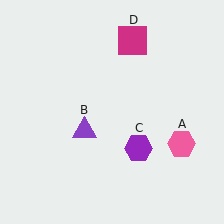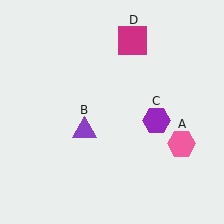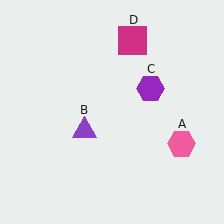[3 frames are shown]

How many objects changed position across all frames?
1 object changed position: purple hexagon (object C).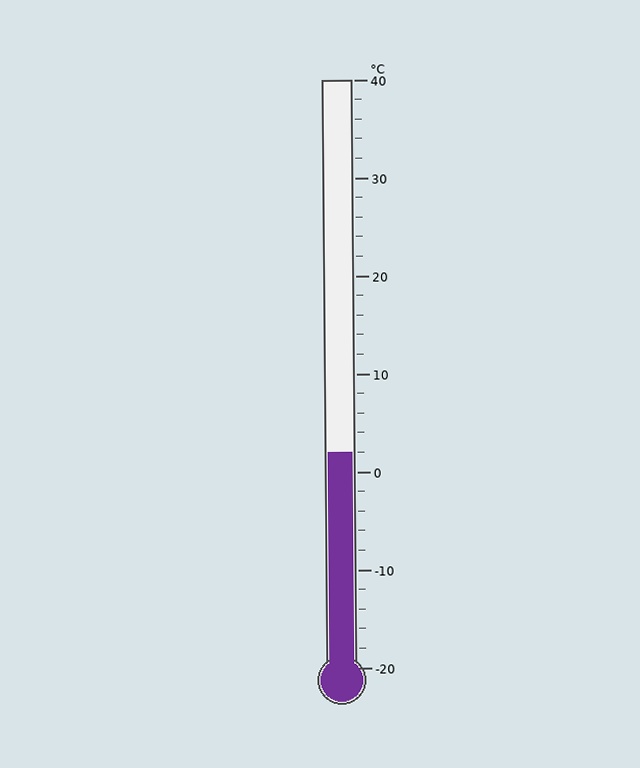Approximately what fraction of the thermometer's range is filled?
The thermometer is filled to approximately 35% of its range.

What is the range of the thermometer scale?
The thermometer scale ranges from -20°C to 40°C.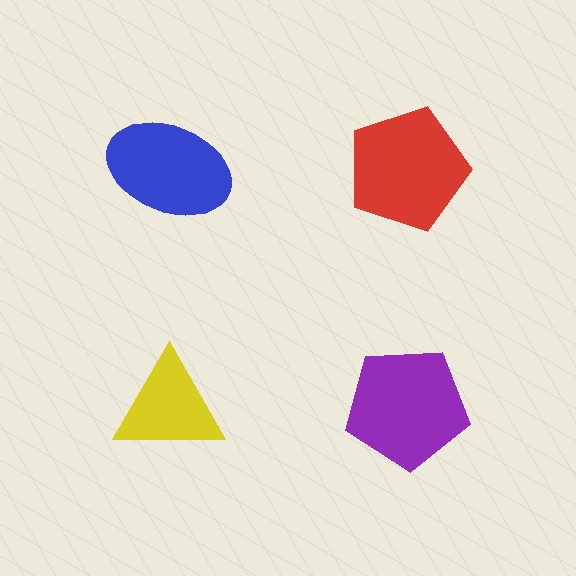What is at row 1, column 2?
A red pentagon.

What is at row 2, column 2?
A purple pentagon.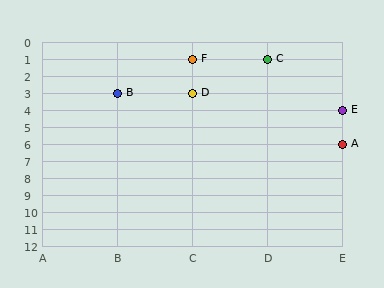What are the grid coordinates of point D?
Point D is at grid coordinates (C, 3).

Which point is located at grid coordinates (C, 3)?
Point D is at (C, 3).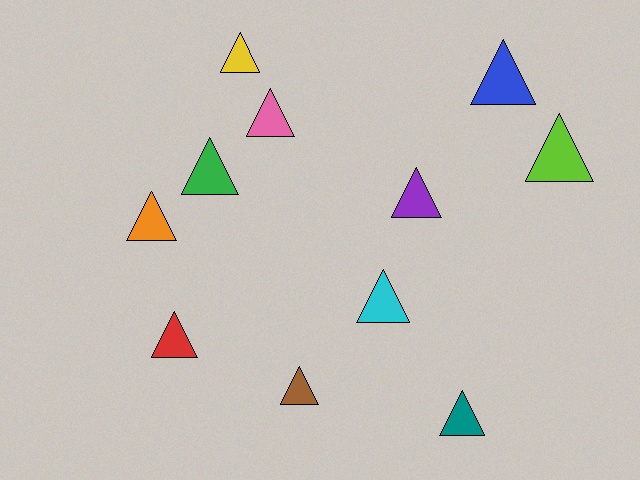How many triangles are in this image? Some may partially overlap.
There are 11 triangles.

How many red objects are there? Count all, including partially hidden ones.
There is 1 red object.